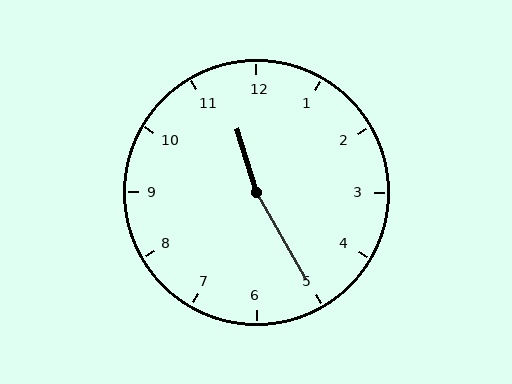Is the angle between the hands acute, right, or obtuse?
It is obtuse.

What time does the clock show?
11:25.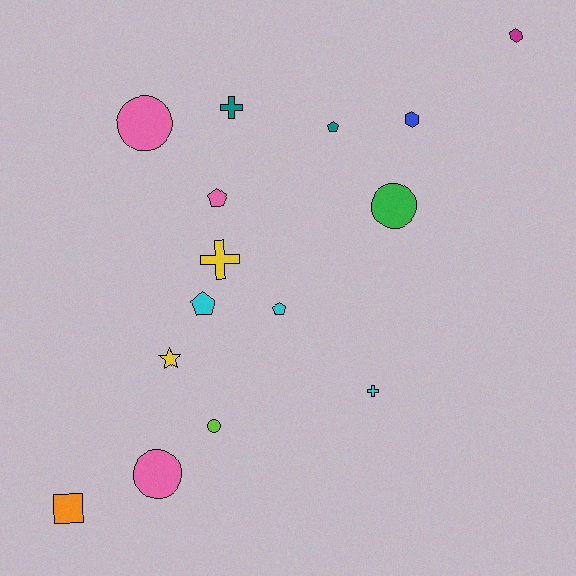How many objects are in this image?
There are 15 objects.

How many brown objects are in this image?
There are no brown objects.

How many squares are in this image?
There is 1 square.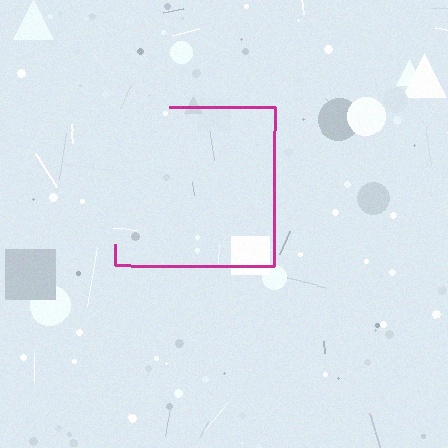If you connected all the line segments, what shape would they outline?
They would outline a square.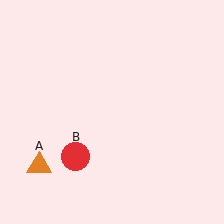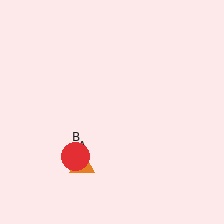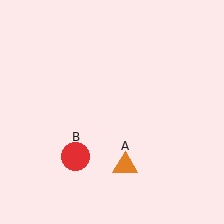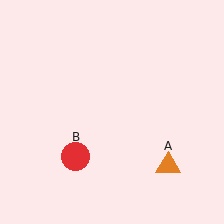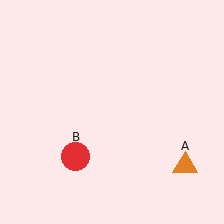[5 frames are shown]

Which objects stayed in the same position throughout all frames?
Red circle (object B) remained stationary.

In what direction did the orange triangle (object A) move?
The orange triangle (object A) moved right.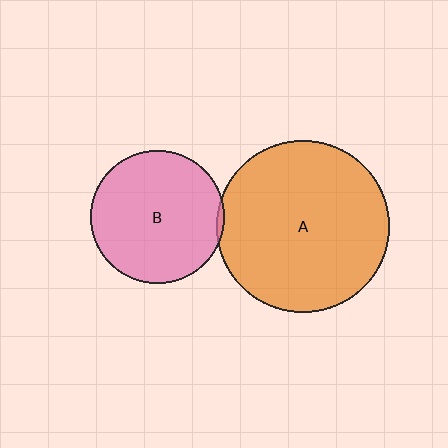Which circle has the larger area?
Circle A (orange).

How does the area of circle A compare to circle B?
Approximately 1.7 times.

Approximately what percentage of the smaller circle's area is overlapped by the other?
Approximately 5%.